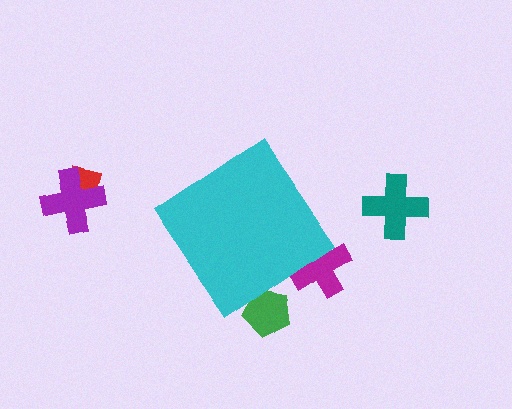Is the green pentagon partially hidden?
Yes, the green pentagon is partially hidden behind the cyan diamond.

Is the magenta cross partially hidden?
Yes, the magenta cross is partially hidden behind the cyan diamond.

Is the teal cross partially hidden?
No, the teal cross is fully visible.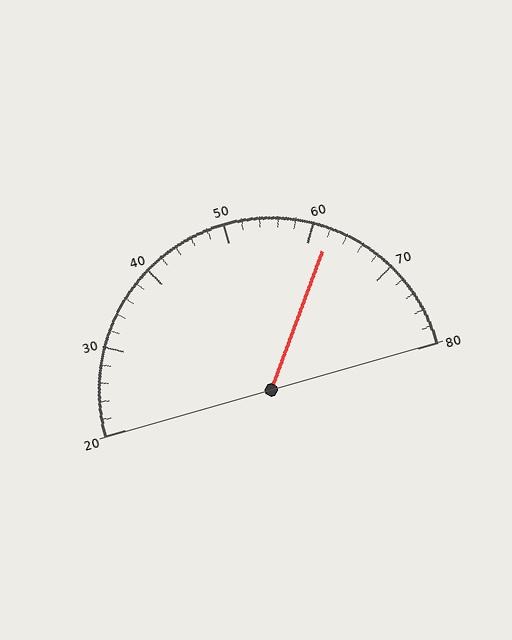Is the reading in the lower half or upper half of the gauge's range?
The reading is in the upper half of the range (20 to 80).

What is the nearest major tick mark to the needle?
The nearest major tick mark is 60.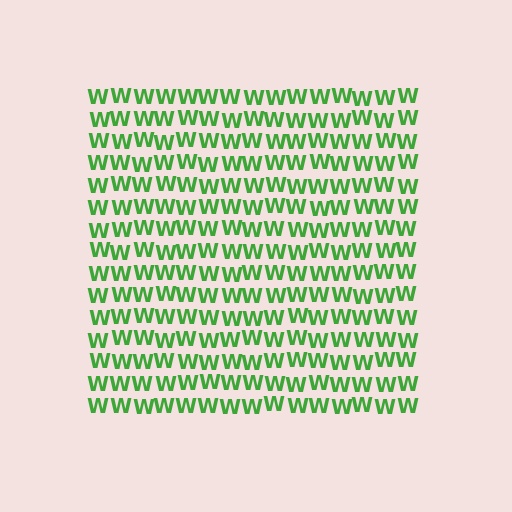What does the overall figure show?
The overall figure shows a square.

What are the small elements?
The small elements are letter W's.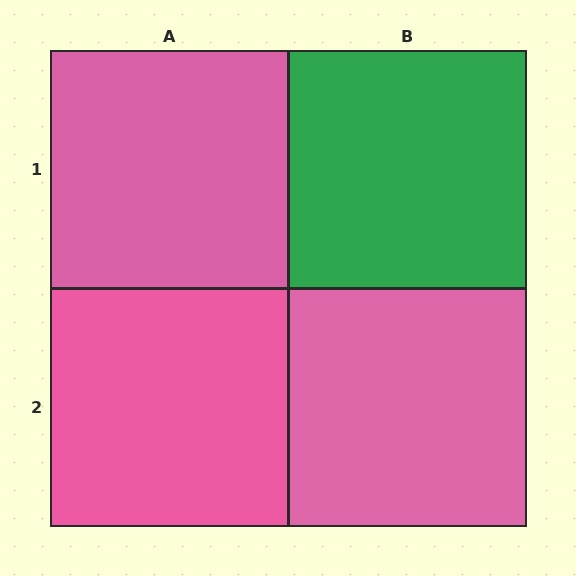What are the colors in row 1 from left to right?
Pink, green.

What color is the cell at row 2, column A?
Pink.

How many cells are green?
1 cell is green.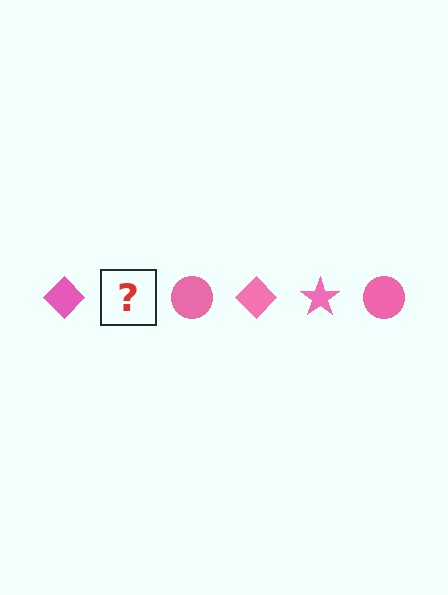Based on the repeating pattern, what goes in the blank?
The blank should be a pink star.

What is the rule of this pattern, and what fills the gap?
The rule is that the pattern cycles through diamond, star, circle shapes in pink. The gap should be filled with a pink star.